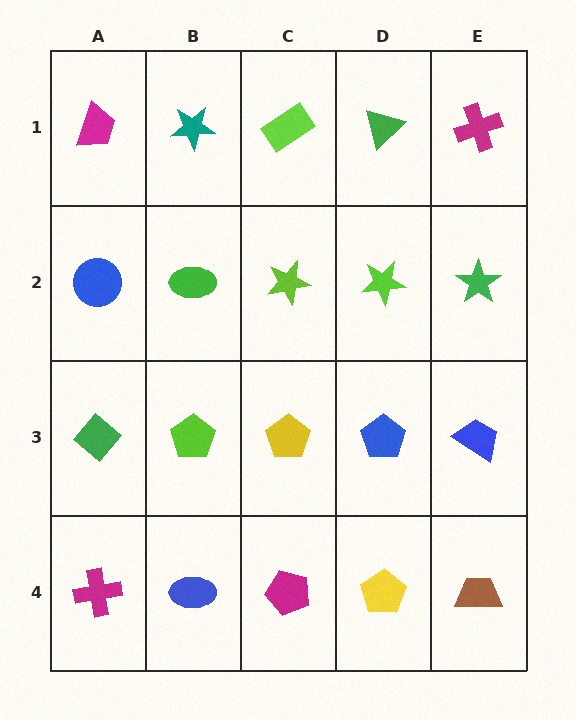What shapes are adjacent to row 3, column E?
A green star (row 2, column E), a brown trapezoid (row 4, column E), a blue pentagon (row 3, column D).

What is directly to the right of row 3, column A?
A lime pentagon.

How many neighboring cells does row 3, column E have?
3.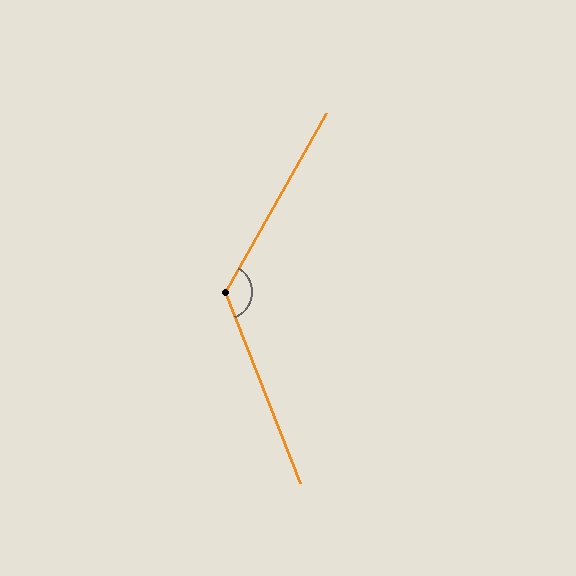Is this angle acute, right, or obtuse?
It is obtuse.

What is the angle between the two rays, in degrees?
Approximately 129 degrees.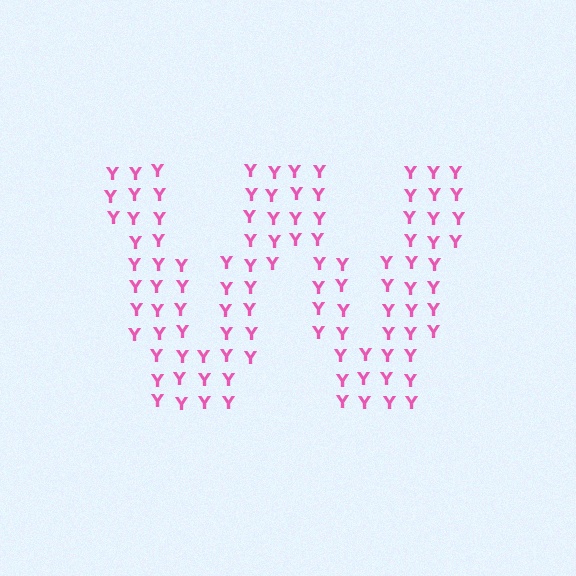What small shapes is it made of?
It is made of small letter Y's.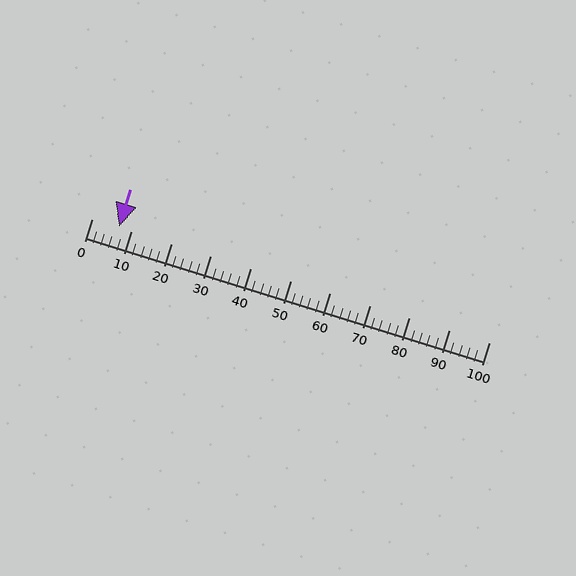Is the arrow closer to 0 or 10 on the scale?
The arrow is closer to 10.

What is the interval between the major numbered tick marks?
The major tick marks are spaced 10 units apart.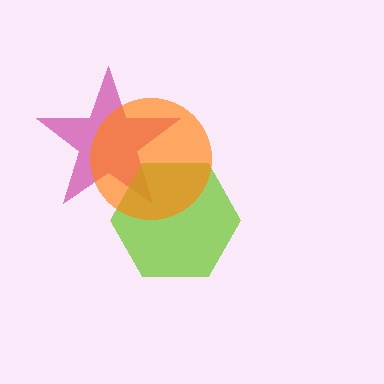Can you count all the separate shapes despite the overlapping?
Yes, there are 3 separate shapes.